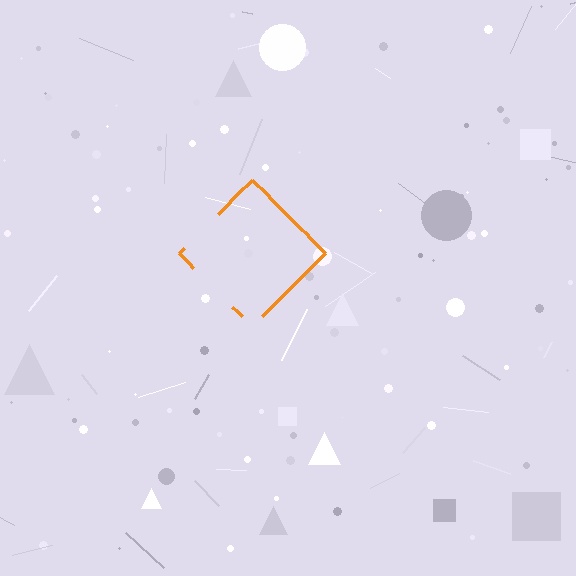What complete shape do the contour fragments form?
The contour fragments form a diamond.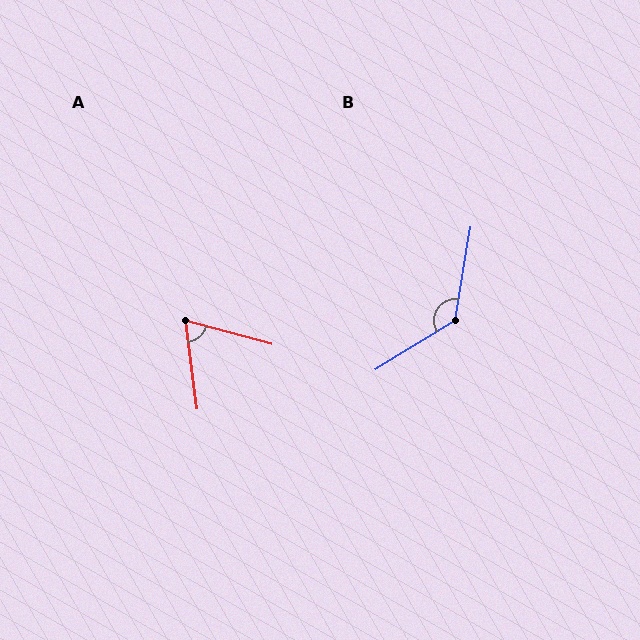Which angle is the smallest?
A, at approximately 67 degrees.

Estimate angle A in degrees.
Approximately 67 degrees.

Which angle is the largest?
B, at approximately 131 degrees.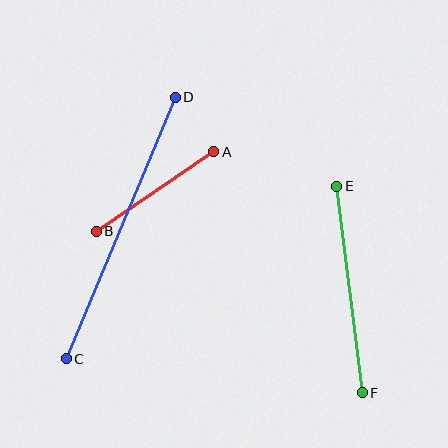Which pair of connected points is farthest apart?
Points C and D are farthest apart.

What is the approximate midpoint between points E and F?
The midpoint is at approximately (350, 289) pixels.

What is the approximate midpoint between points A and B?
The midpoint is at approximately (155, 191) pixels.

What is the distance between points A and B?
The distance is approximately 142 pixels.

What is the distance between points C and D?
The distance is approximately 283 pixels.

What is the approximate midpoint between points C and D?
The midpoint is at approximately (121, 228) pixels.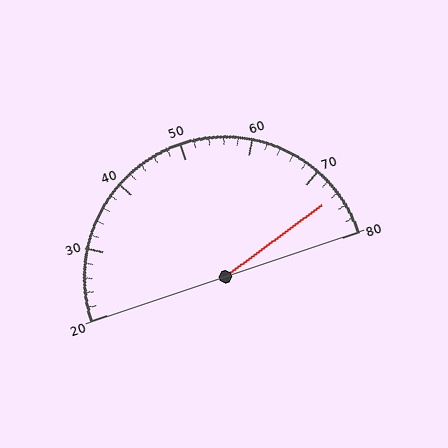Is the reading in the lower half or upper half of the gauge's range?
The reading is in the upper half of the range (20 to 80).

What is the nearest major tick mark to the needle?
The nearest major tick mark is 70.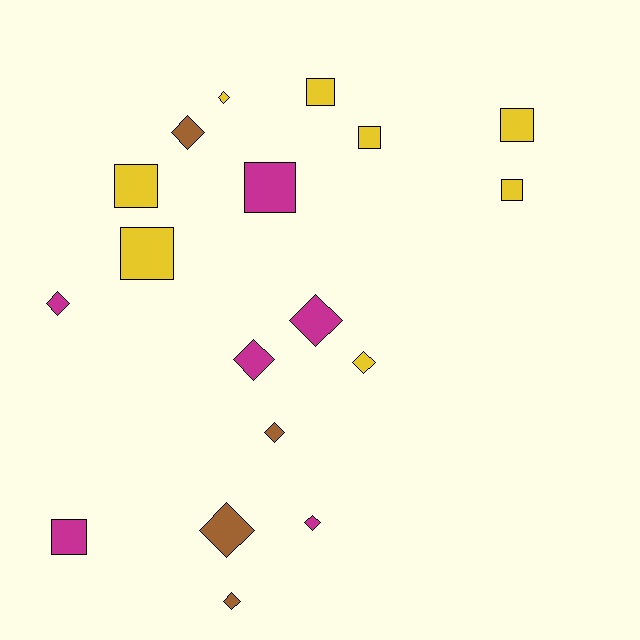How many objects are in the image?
There are 18 objects.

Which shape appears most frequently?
Diamond, with 10 objects.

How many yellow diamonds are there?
There are 2 yellow diamonds.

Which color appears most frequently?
Yellow, with 8 objects.